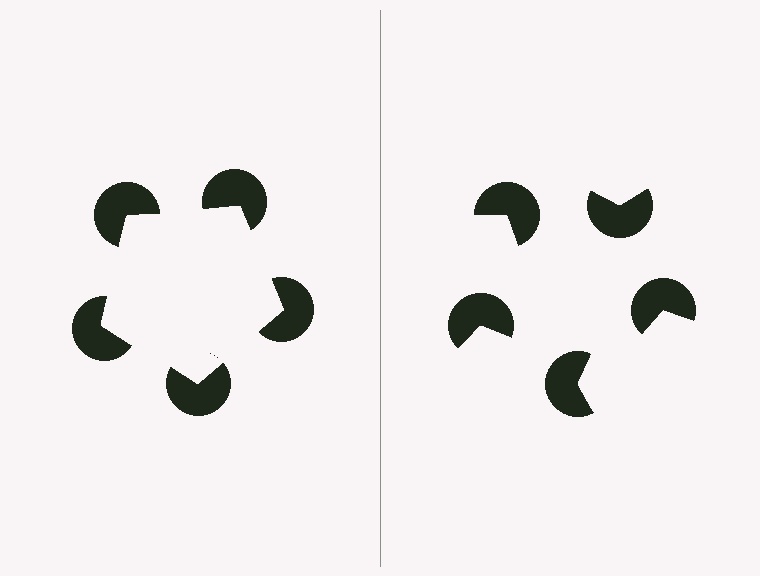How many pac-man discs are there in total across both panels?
10 — 5 on each side.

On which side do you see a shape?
An illusory pentagon appears on the left side. On the right side the wedge cuts are rotated, so no coherent shape forms.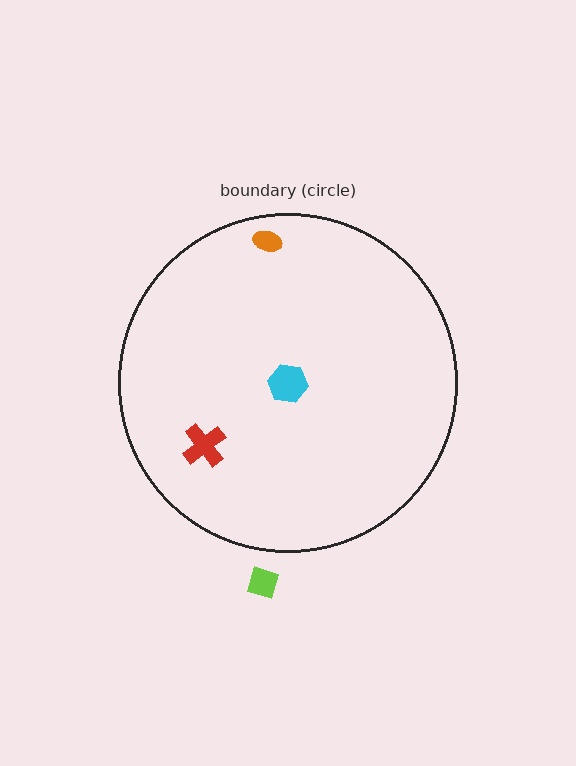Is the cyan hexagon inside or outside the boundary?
Inside.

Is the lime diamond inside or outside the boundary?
Outside.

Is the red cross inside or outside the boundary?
Inside.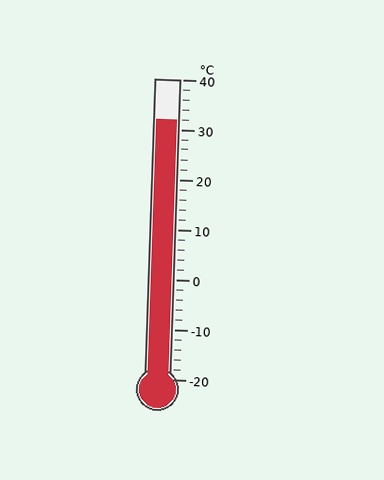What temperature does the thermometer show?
The thermometer shows approximately 32°C.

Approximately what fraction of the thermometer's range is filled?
The thermometer is filled to approximately 85% of its range.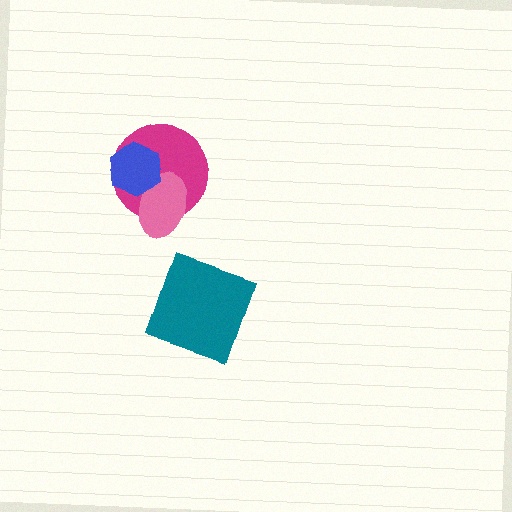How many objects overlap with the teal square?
0 objects overlap with the teal square.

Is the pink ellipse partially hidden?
Yes, it is partially covered by another shape.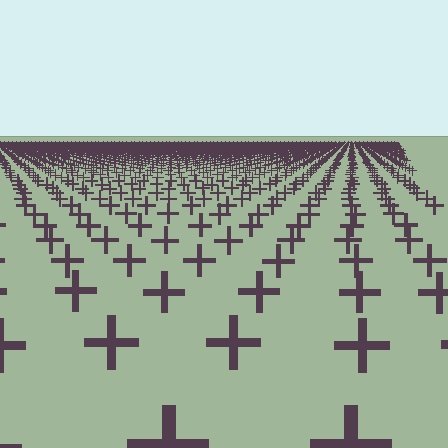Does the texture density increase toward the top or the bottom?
Density increases toward the top.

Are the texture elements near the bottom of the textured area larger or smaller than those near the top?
Larger. Near the bottom, elements are closer to the viewer and appear at a bigger on-screen size.